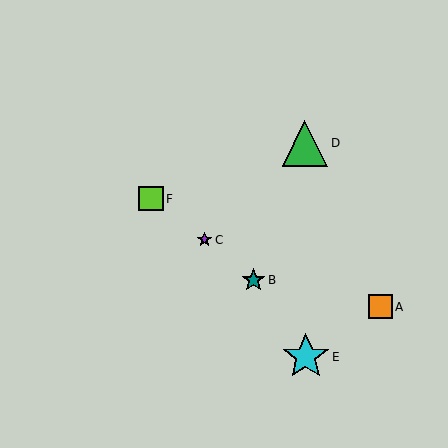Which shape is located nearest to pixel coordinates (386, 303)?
The orange square (labeled A) at (380, 307) is nearest to that location.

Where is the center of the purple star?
The center of the purple star is at (204, 240).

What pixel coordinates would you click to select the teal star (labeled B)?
Click at (253, 280) to select the teal star B.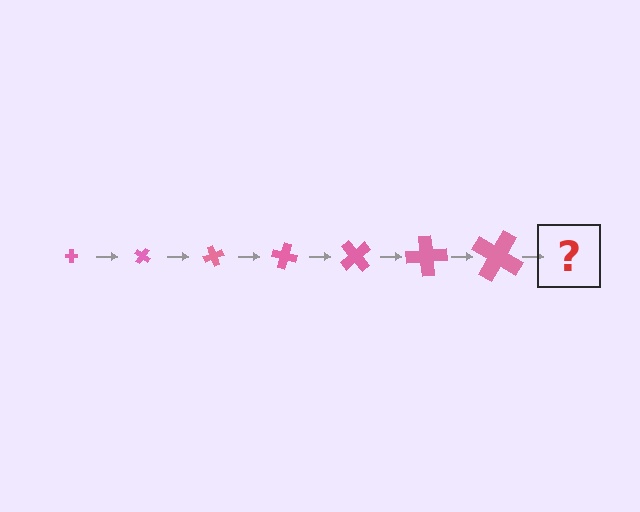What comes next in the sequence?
The next element should be a cross, larger than the previous one and rotated 245 degrees from the start.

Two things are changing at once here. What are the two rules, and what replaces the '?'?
The two rules are that the cross grows larger each step and it rotates 35 degrees each step. The '?' should be a cross, larger than the previous one and rotated 245 degrees from the start.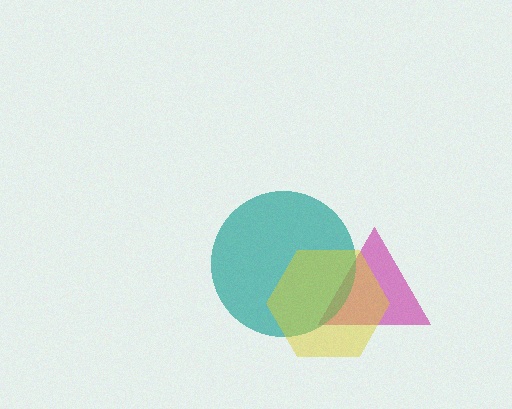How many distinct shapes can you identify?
There are 3 distinct shapes: a magenta triangle, a teal circle, a yellow hexagon.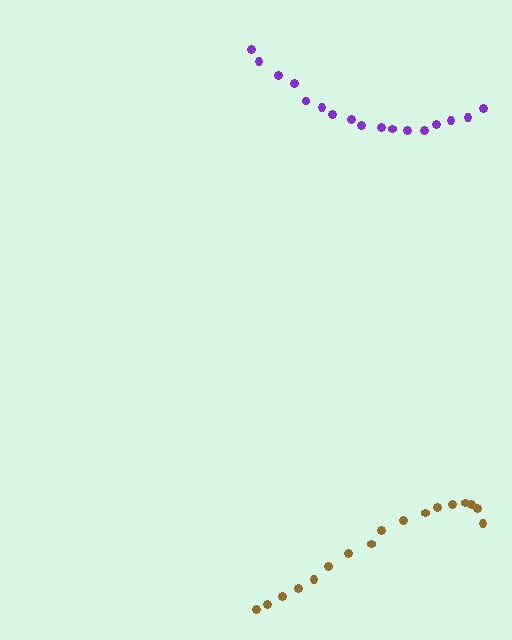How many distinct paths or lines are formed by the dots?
There are 2 distinct paths.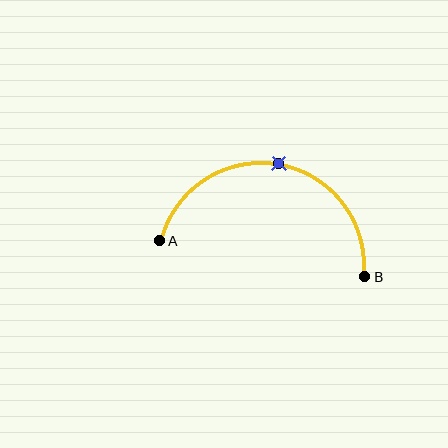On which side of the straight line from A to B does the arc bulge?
The arc bulges above the straight line connecting A and B.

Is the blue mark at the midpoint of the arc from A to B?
Yes. The blue mark lies on the arc at equal arc-length from both A and B — it is the arc midpoint.